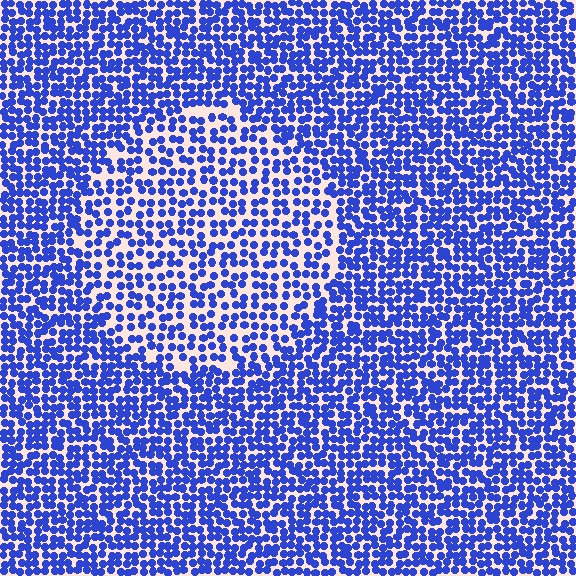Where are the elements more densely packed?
The elements are more densely packed outside the circle boundary.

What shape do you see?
I see a circle.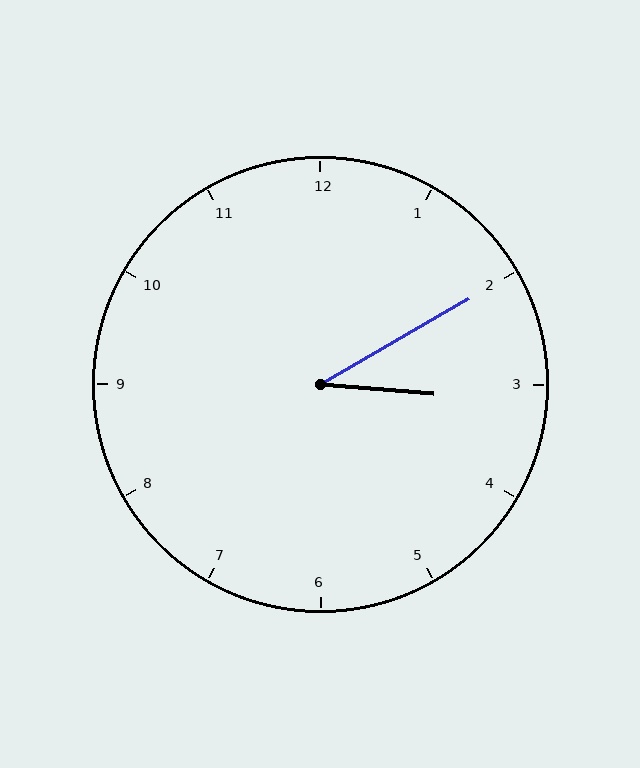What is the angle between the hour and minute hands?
Approximately 35 degrees.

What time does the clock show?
3:10.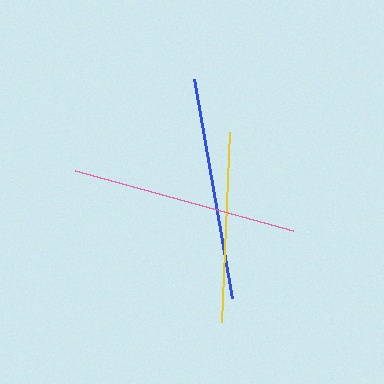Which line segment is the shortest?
The yellow line is the shortest at approximately 190 pixels.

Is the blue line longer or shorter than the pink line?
The pink line is longer than the blue line.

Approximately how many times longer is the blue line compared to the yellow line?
The blue line is approximately 1.2 times the length of the yellow line.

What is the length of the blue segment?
The blue segment is approximately 223 pixels long.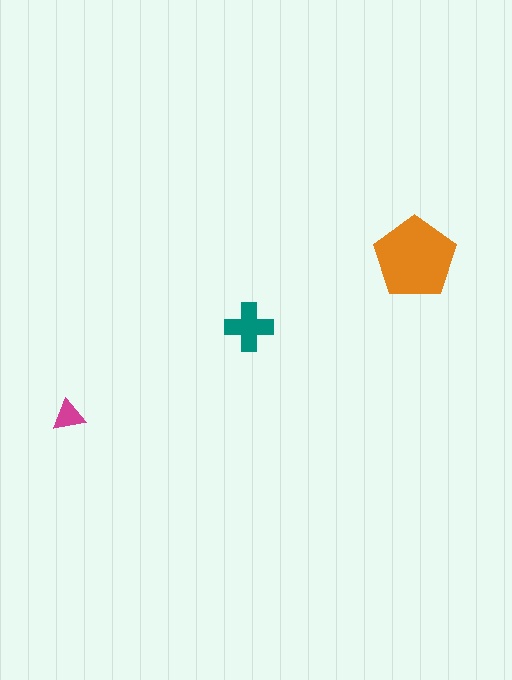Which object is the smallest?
The magenta triangle.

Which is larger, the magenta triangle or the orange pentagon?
The orange pentagon.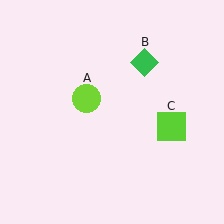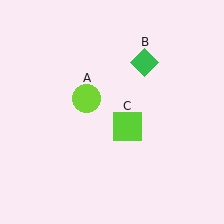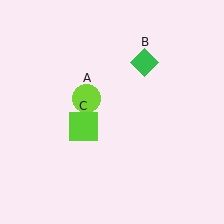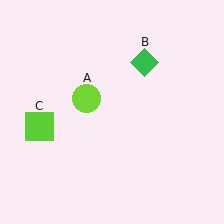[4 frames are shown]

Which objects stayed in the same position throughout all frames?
Lime circle (object A) and green diamond (object B) remained stationary.